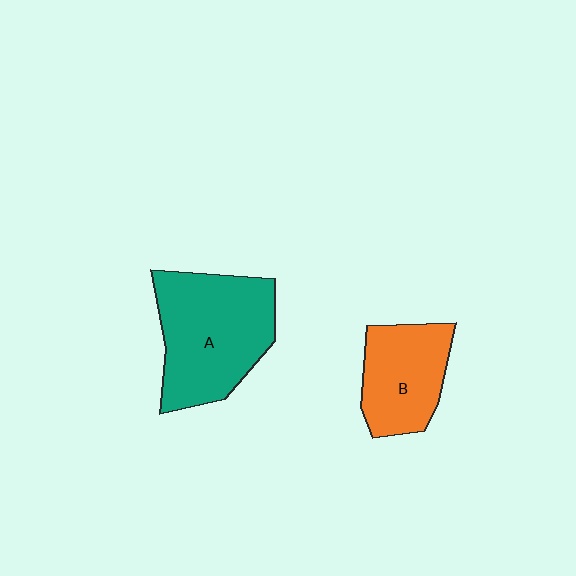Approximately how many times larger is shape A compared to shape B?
Approximately 1.5 times.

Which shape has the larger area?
Shape A (teal).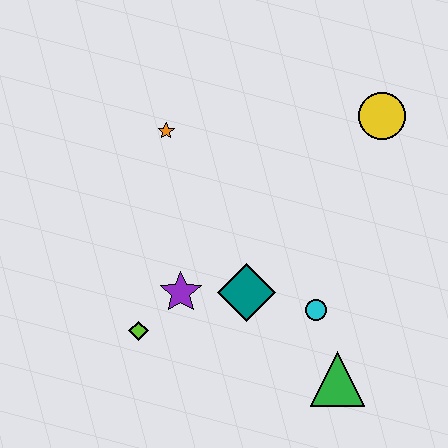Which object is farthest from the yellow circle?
The lime diamond is farthest from the yellow circle.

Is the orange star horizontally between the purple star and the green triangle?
No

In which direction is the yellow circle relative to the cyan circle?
The yellow circle is above the cyan circle.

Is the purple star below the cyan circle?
No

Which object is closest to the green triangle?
The cyan circle is closest to the green triangle.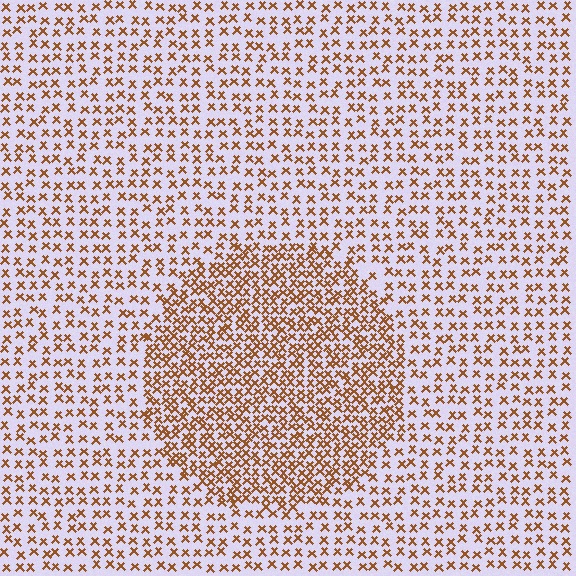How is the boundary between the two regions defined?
The boundary is defined by a change in element density (approximately 2.0x ratio). All elements are the same color, size, and shape.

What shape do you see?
I see a circle.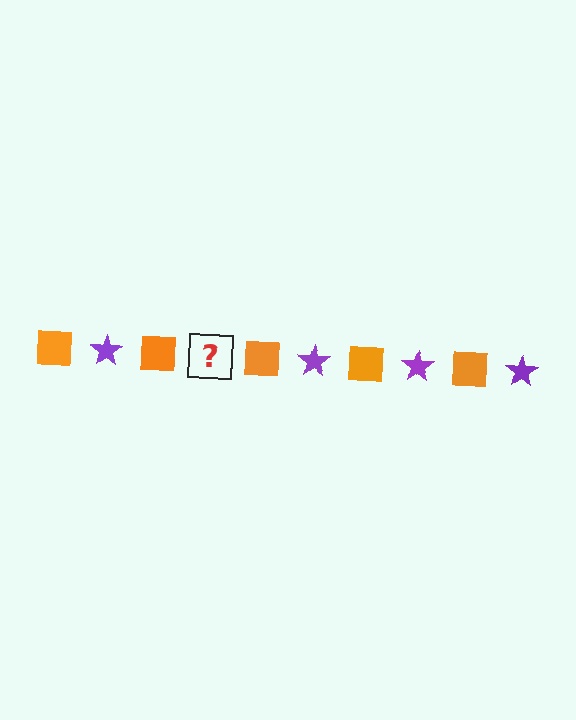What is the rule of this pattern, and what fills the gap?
The rule is that the pattern alternates between orange square and purple star. The gap should be filled with a purple star.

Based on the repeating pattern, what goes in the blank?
The blank should be a purple star.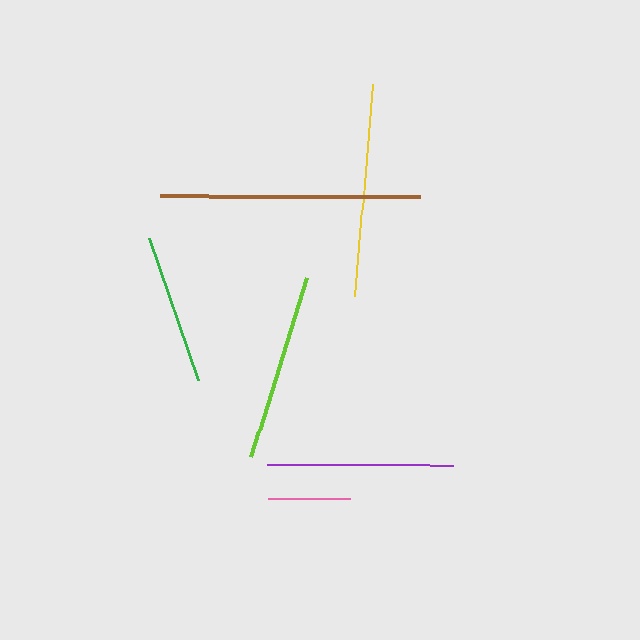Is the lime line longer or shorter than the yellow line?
The yellow line is longer than the lime line.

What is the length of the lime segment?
The lime segment is approximately 188 pixels long.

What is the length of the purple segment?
The purple segment is approximately 187 pixels long.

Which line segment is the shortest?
The pink line is the shortest at approximately 81 pixels.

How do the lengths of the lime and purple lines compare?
The lime and purple lines are approximately the same length.